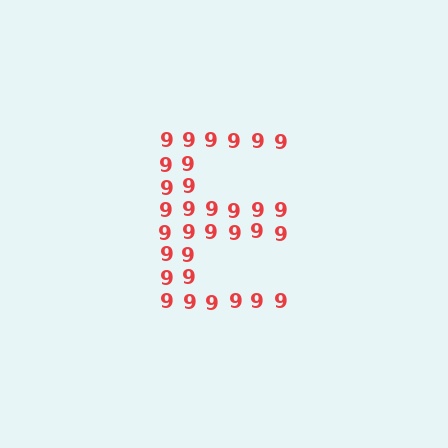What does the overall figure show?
The overall figure shows the letter E.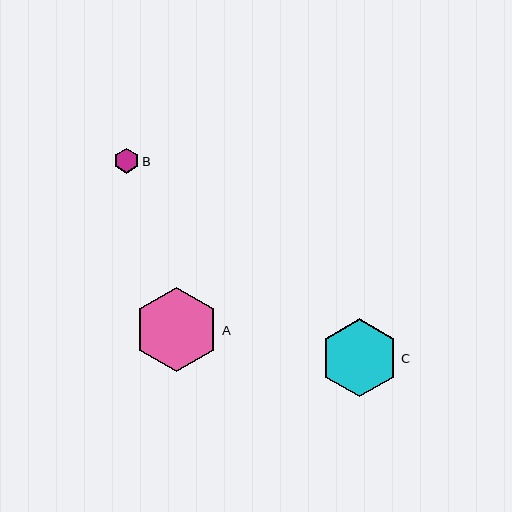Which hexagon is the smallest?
Hexagon B is the smallest with a size of approximately 25 pixels.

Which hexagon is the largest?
Hexagon A is the largest with a size of approximately 85 pixels.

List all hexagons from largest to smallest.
From largest to smallest: A, C, B.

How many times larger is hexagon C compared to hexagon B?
Hexagon C is approximately 3.1 times the size of hexagon B.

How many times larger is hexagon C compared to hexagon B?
Hexagon C is approximately 3.1 times the size of hexagon B.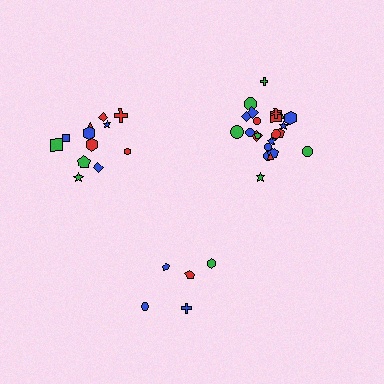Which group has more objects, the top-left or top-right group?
The top-right group.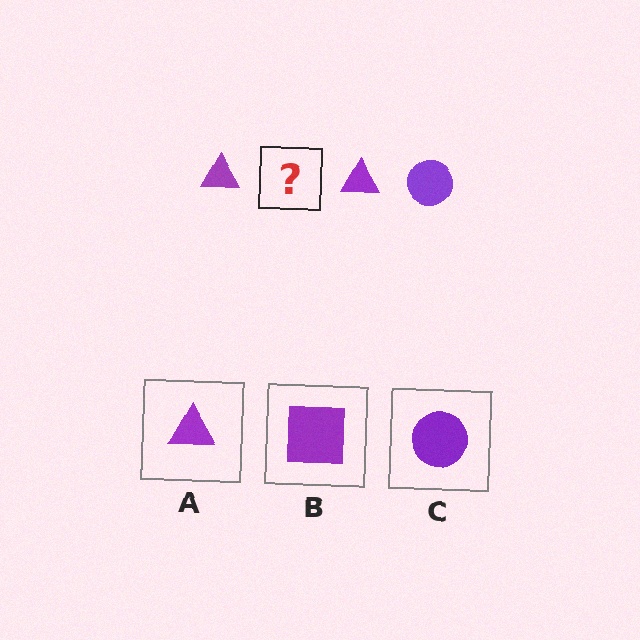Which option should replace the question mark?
Option C.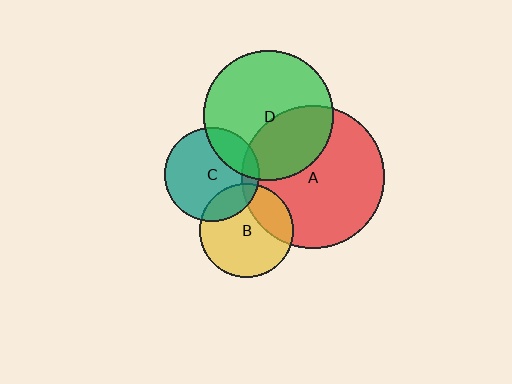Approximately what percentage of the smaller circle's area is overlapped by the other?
Approximately 10%.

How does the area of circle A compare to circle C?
Approximately 2.3 times.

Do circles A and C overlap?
Yes.